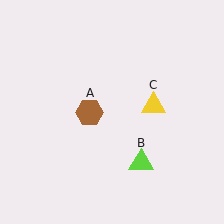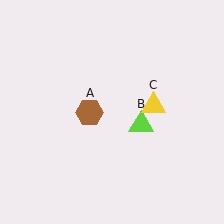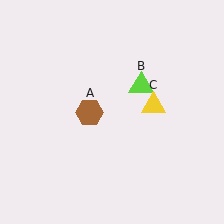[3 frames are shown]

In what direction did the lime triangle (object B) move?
The lime triangle (object B) moved up.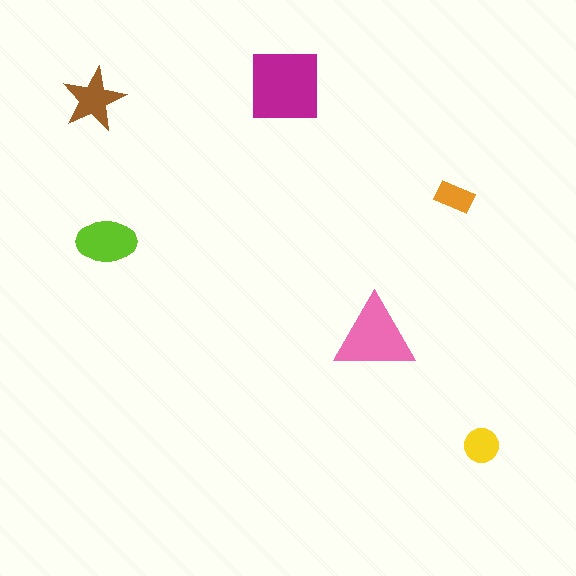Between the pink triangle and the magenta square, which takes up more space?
The magenta square.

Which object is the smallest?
The orange rectangle.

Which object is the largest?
The magenta square.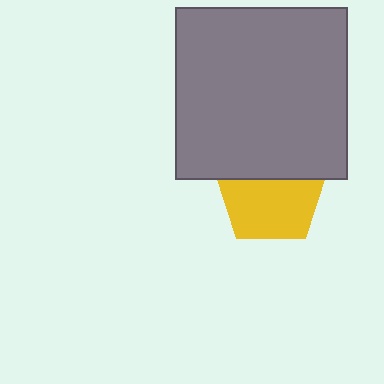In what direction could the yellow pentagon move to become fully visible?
The yellow pentagon could move down. That would shift it out from behind the gray square entirely.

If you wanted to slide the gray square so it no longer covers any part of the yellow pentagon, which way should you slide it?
Slide it up — that is the most direct way to separate the two shapes.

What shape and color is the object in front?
The object in front is a gray square.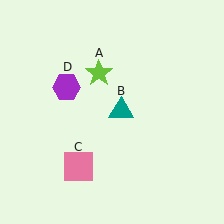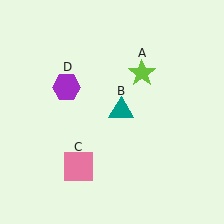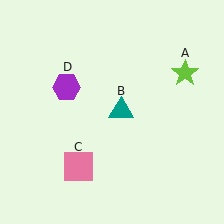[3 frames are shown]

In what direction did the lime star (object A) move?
The lime star (object A) moved right.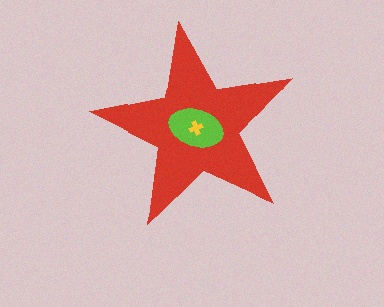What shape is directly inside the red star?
The lime ellipse.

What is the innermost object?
The yellow cross.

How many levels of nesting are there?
3.